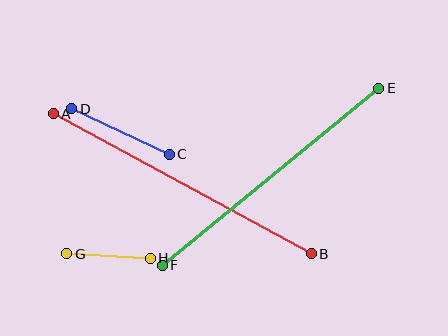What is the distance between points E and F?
The distance is approximately 280 pixels.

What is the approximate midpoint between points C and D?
The midpoint is at approximately (120, 131) pixels.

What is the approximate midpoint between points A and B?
The midpoint is at approximately (182, 184) pixels.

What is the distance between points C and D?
The distance is approximately 108 pixels.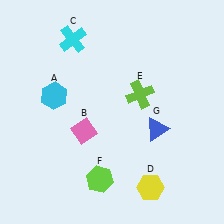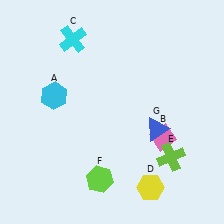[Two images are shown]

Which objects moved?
The objects that moved are: the pink diamond (B), the lime cross (E).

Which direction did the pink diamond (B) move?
The pink diamond (B) moved right.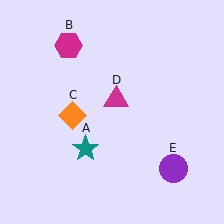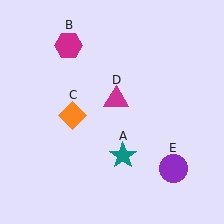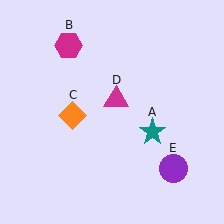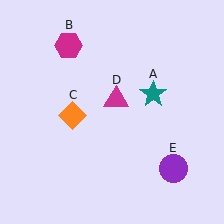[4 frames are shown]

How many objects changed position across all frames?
1 object changed position: teal star (object A).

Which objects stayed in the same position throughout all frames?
Magenta hexagon (object B) and orange diamond (object C) and magenta triangle (object D) and purple circle (object E) remained stationary.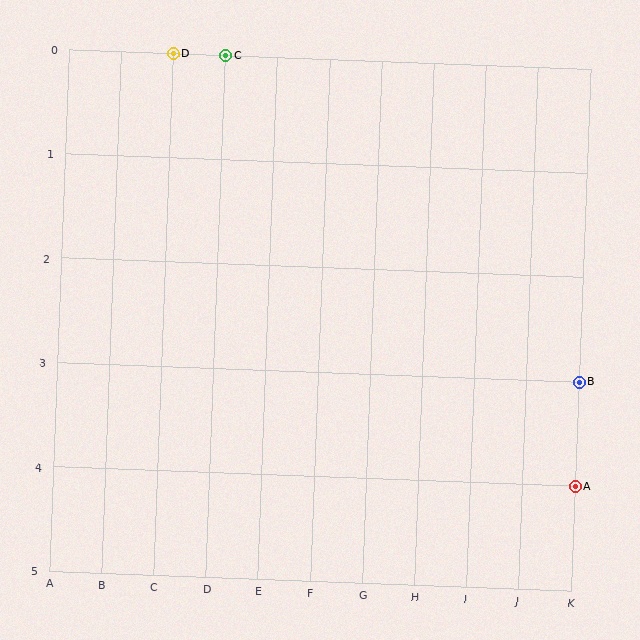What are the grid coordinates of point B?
Point B is at grid coordinates (K, 3).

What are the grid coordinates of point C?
Point C is at grid coordinates (D, 0).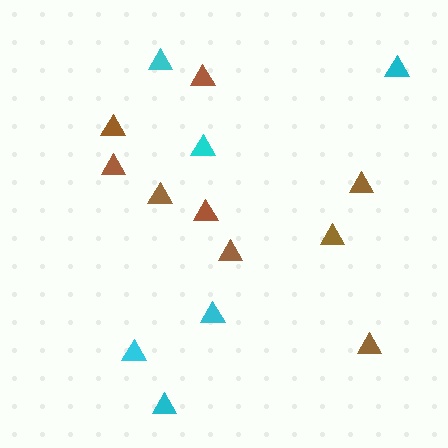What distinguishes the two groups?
There are 2 groups: one group of cyan triangles (6) and one group of brown triangles (9).